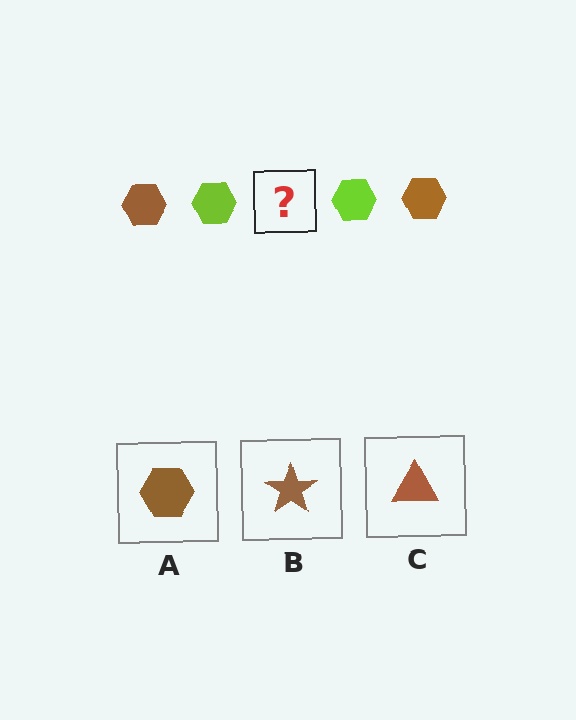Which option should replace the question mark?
Option A.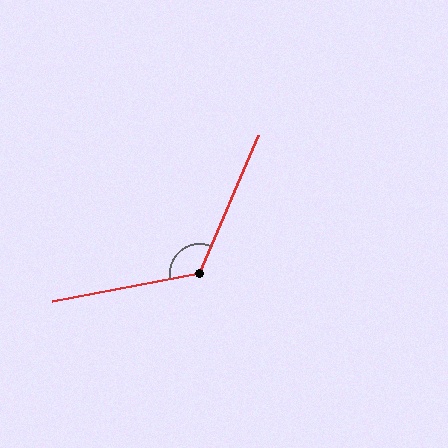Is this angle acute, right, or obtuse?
It is obtuse.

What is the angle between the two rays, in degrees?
Approximately 124 degrees.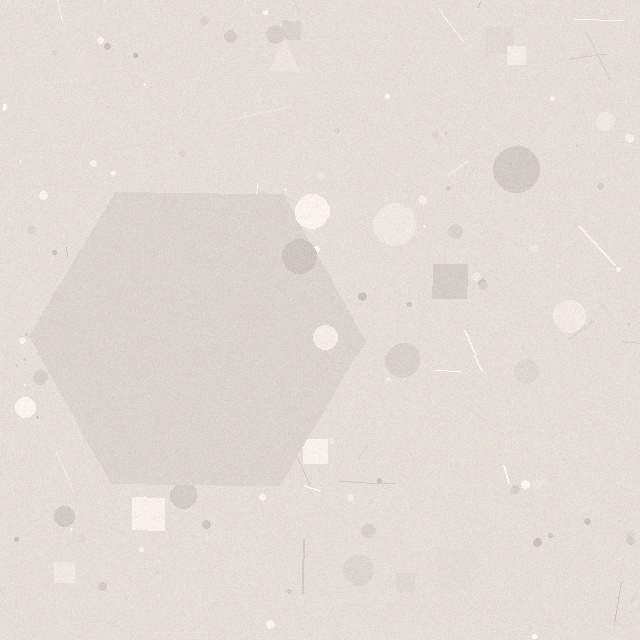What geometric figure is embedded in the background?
A hexagon is embedded in the background.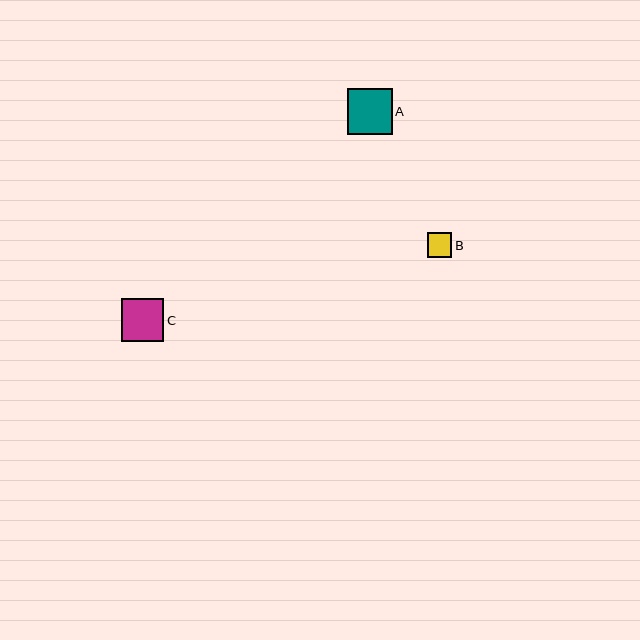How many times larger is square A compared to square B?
Square A is approximately 1.9 times the size of square B.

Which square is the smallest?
Square B is the smallest with a size of approximately 24 pixels.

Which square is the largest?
Square A is the largest with a size of approximately 45 pixels.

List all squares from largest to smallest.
From largest to smallest: A, C, B.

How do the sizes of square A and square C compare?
Square A and square C are approximately the same size.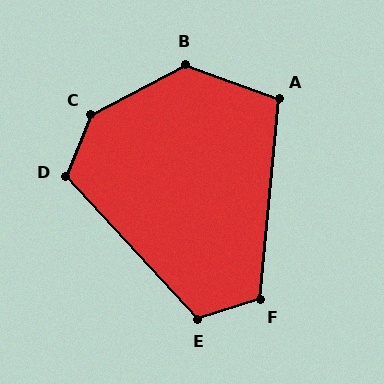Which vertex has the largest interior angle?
C, at approximately 140 degrees.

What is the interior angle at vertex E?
Approximately 115 degrees (obtuse).